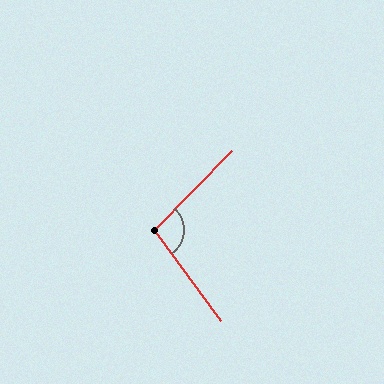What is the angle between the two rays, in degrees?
Approximately 99 degrees.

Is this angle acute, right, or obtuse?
It is obtuse.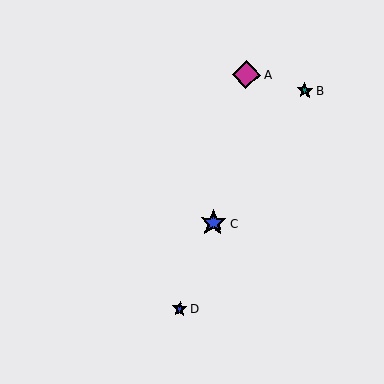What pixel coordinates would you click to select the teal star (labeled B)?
Click at (305, 91) to select the teal star B.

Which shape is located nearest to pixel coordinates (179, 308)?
The blue star (labeled D) at (180, 309) is nearest to that location.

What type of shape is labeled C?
Shape C is a blue star.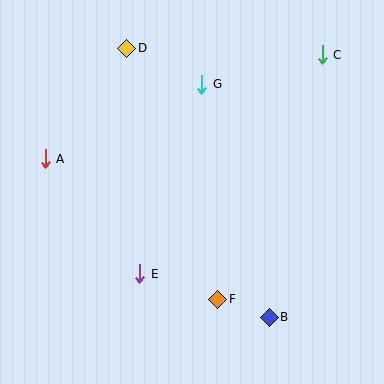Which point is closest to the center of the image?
Point E at (140, 274) is closest to the center.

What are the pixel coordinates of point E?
Point E is at (140, 274).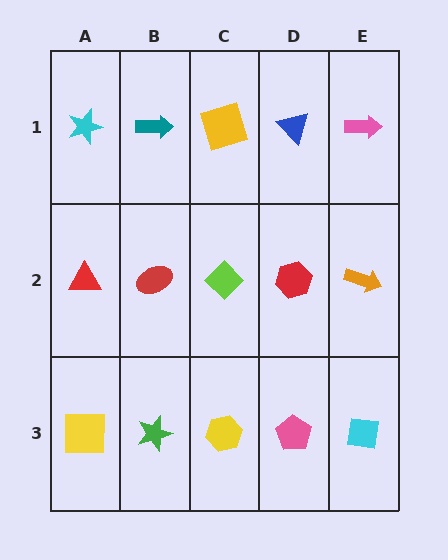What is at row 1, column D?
A blue triangle.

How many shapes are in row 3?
5 shapes.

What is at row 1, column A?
A cyan star.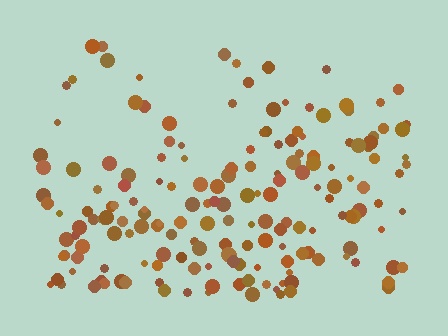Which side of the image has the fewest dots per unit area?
The top.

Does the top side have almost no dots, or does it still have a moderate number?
Still a moderate number, just noticeably fewer than the bottom.